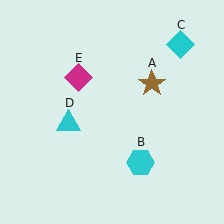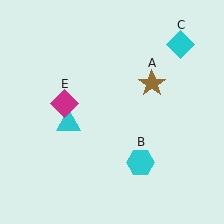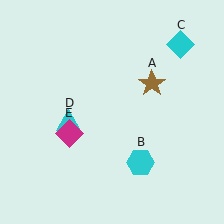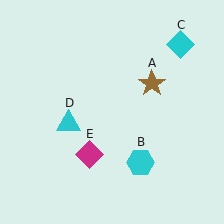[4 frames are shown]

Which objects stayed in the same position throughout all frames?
Brown star (object A) and cyan hexagon (object B) and cyan diamond (object C) and cyan triangle (object D) remained stationary.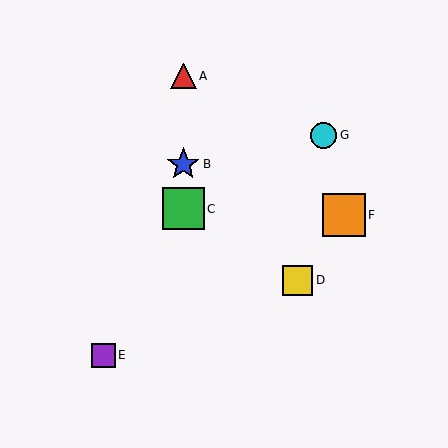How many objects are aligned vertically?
3 objects (A, B, C) are aligned vertically.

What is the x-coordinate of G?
Object G is at x≈324.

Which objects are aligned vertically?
Objects A, B, C are aligned vertically.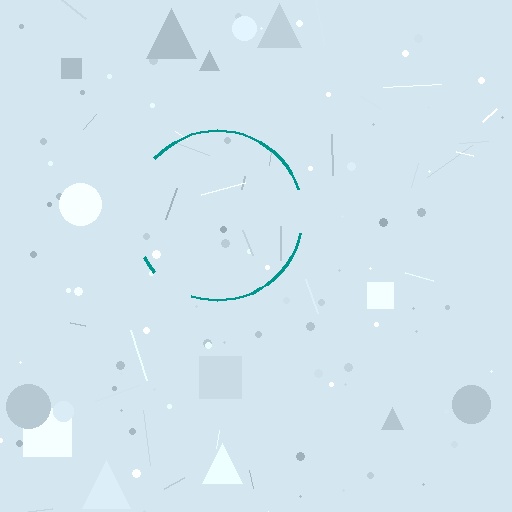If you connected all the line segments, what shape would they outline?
They would outline a circle.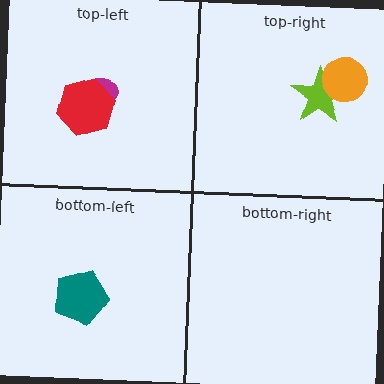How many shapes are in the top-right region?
2.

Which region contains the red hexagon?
The top-left region.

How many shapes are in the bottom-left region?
1.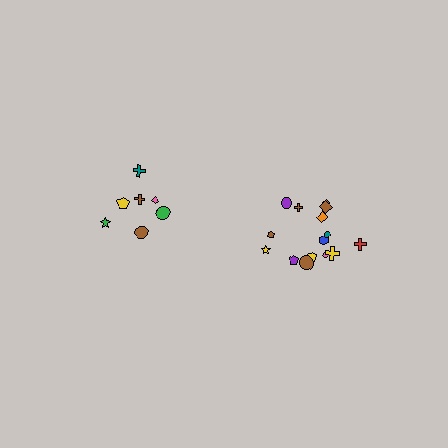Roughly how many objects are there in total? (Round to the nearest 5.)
Roughly 20 objects in total.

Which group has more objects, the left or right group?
The right group.